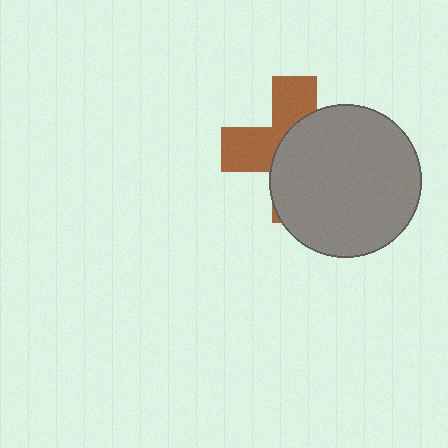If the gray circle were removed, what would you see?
You would see the complete brown cross.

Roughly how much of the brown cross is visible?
A small part of it is visible (roughly 42%).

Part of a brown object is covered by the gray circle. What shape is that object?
It is a cross.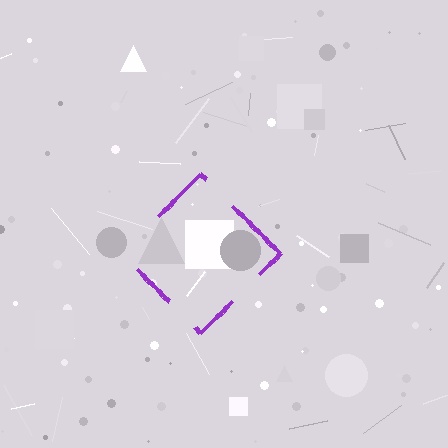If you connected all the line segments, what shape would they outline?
They would outline a diamond.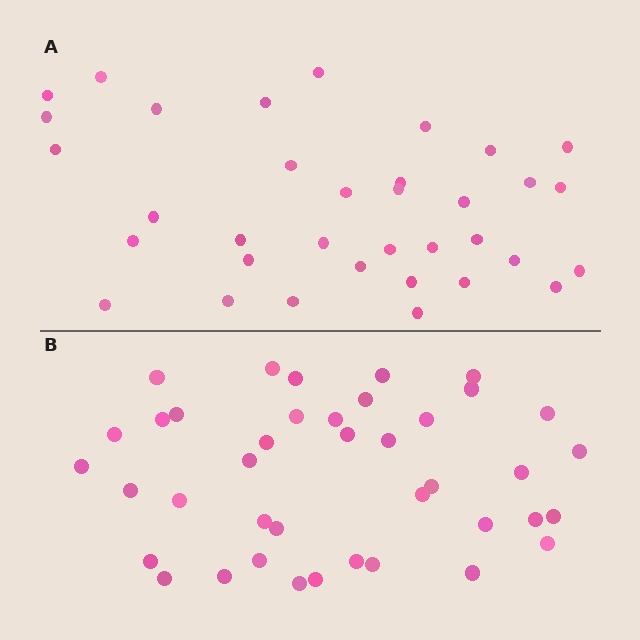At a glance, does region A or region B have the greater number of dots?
Region B (the bottom region) has more dots.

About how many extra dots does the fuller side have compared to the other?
Region B has about 5 more dots than region A.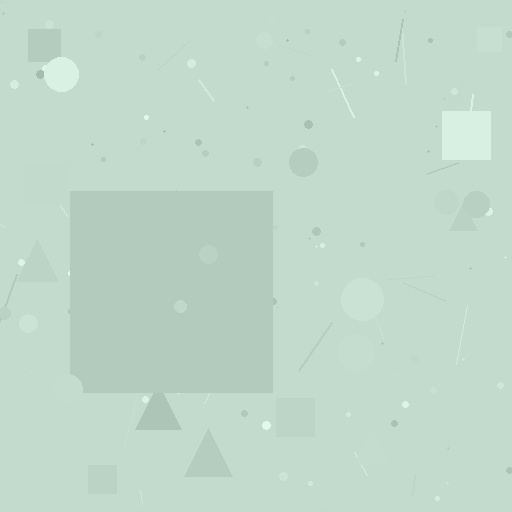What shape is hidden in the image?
A square is hidden in the image.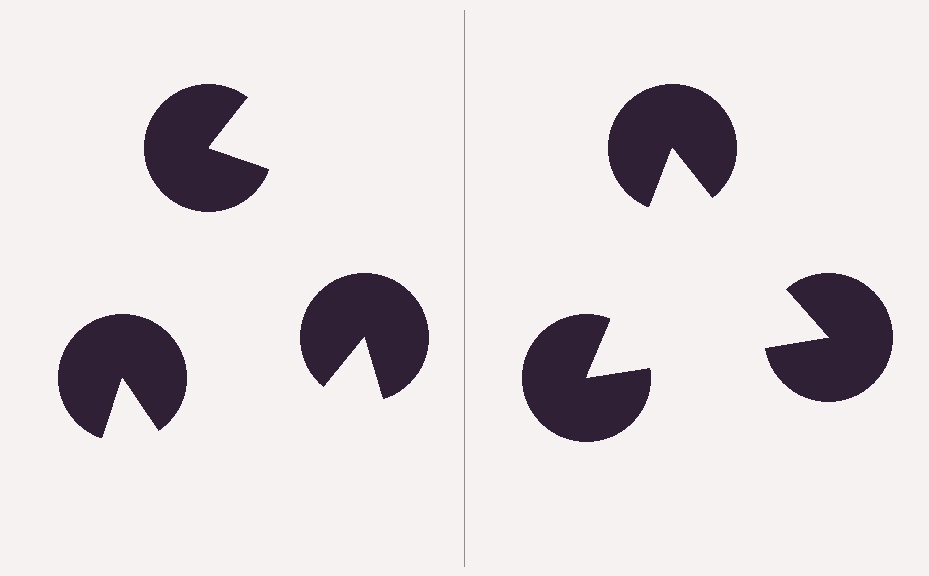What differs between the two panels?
The pac-man discs are positioned identically on both sides; only the wedge orientations differ. On the right they align to a triangle; on the left they are misaligned.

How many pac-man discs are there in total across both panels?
6 — 3 on each side.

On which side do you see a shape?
An illusory triangle appears on the right side. On the left side the wedge cuts are rotated, so no coherent shape forms.